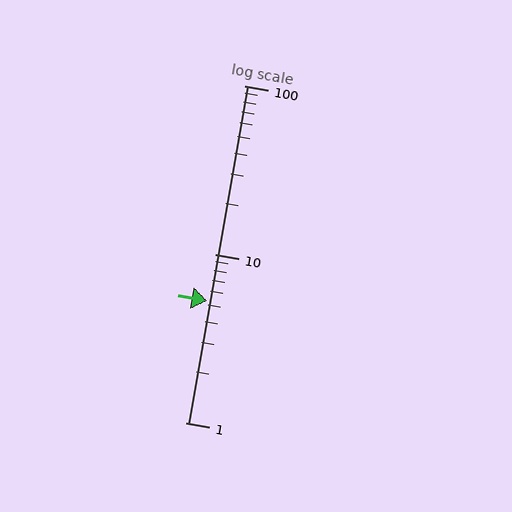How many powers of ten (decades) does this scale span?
The scale spans 2 decades, from 1 to 100.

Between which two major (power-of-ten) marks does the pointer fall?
The pointer is between 1 and 10.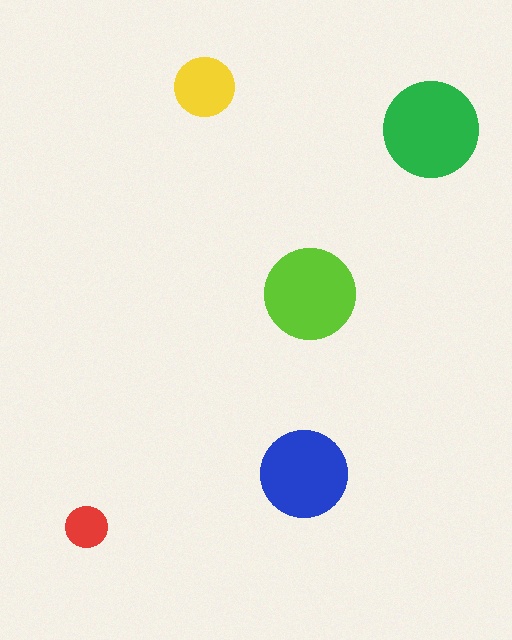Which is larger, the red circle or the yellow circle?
The yellow one.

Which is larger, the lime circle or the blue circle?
The lime one.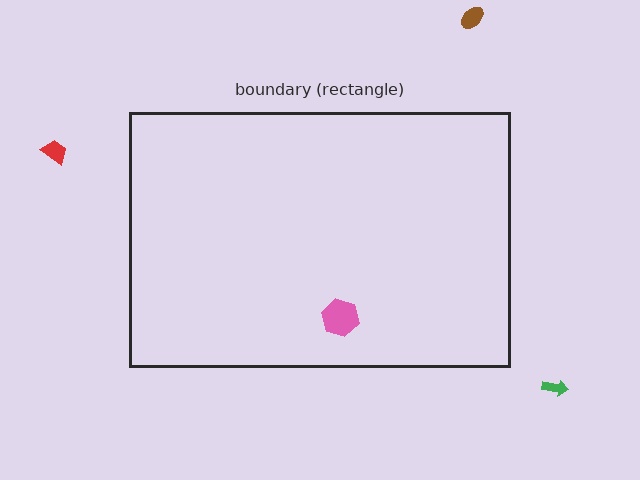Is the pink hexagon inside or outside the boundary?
Inside.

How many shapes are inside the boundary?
1 inside, 3 outside.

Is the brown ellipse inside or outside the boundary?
Outside.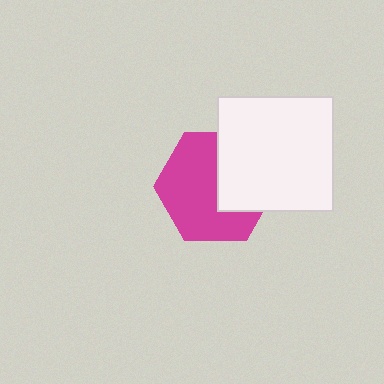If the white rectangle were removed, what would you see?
You would see the complete magenta hexagon.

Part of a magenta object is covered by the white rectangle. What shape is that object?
It is a hexagon.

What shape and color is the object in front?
The object in front is a white rectangle.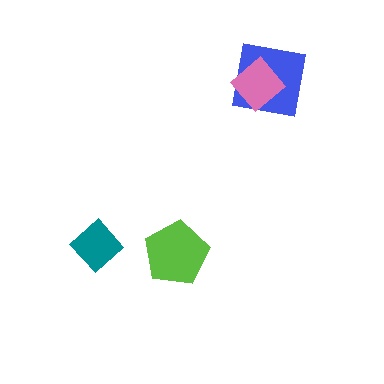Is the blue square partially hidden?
Yes, it is partially covered by another shape.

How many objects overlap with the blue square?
1 object overlaps with the blue square.